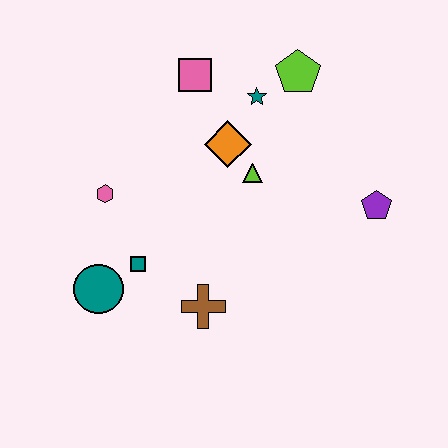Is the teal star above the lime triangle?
Yes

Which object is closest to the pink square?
The teal star is closest to the pink square.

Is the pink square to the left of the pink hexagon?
No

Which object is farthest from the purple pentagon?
The teal circle is farthest from the purple pentagon.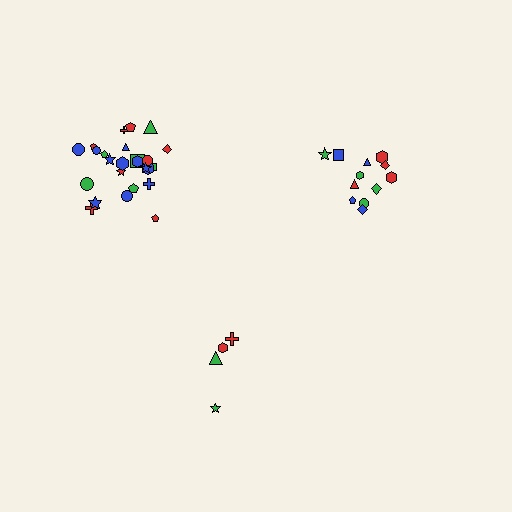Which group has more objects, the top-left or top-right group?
The top-left group.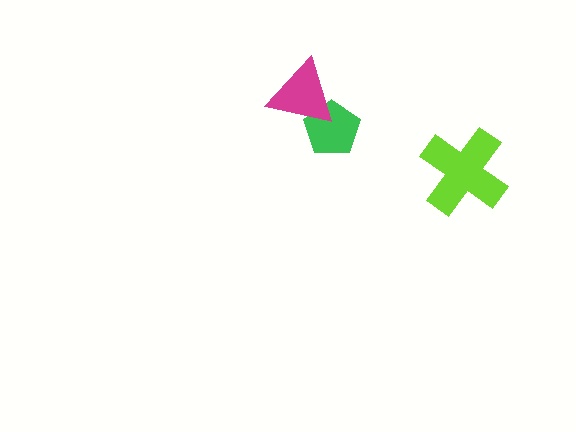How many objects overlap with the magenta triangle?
1 object overlaps with the magenta triangle.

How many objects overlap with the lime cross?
0 objects overlap with the lime cross.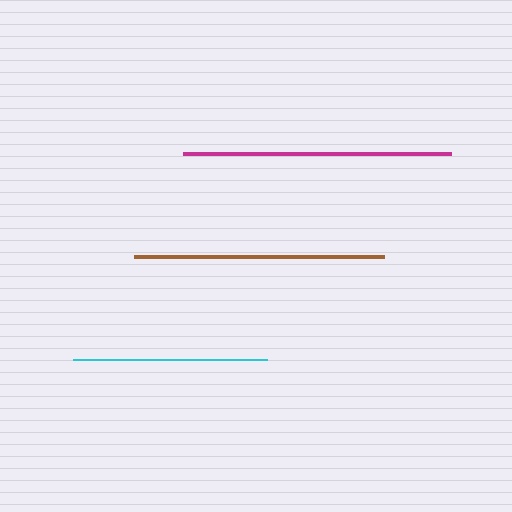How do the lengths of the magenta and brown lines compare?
The magenta and brown lines are approximately the same length.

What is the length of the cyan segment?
The cyan segment is approximately 195 pixels long.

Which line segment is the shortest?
The cyan line is the shortest at approximately 195 pixels.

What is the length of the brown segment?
The brown segment is approximately 250 pixels long.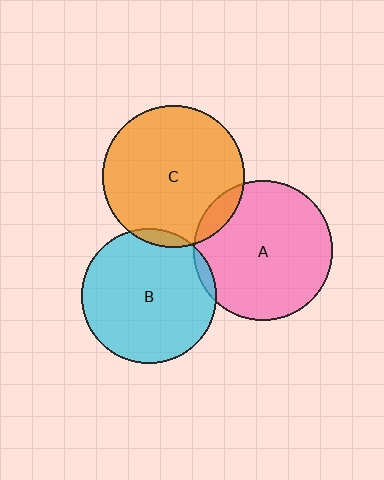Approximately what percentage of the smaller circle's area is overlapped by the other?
Approximately 10%.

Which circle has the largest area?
Circle C (orange).